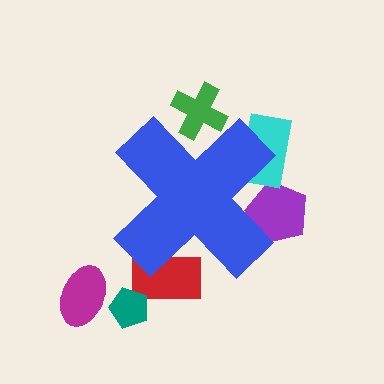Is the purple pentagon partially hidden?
Yes, the purple pentagon is partially hidden behind the blue cross.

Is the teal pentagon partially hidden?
No, the teal pentagon is fully visible.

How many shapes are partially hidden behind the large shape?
4 shapes are partially hidden.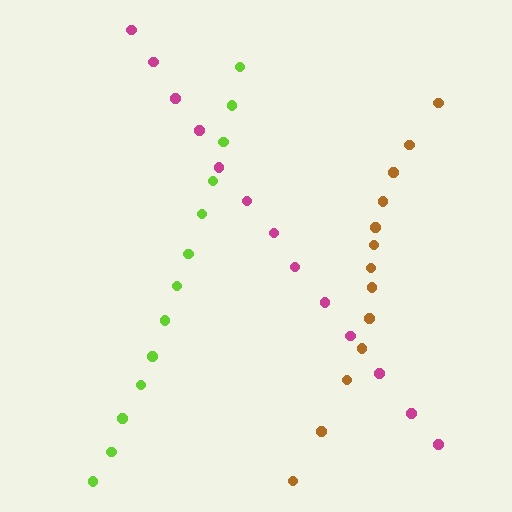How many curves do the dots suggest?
There are 3 distinct paths.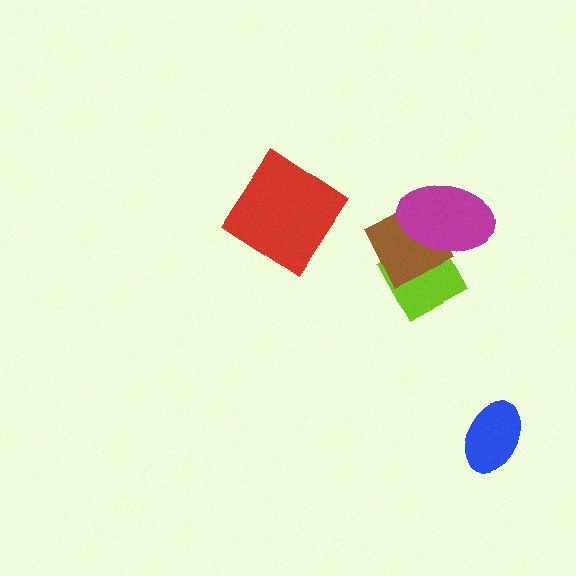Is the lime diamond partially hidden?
Yes, it is partially covered by another shape.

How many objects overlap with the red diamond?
0 objects overlap with the red diamond.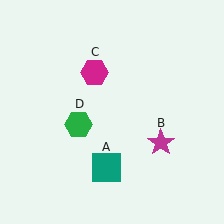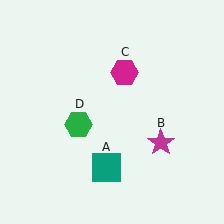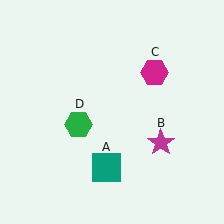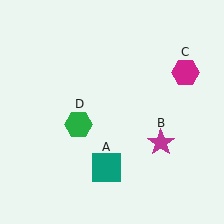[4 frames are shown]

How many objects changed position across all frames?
1 object changed position: magenta hexagon (object C).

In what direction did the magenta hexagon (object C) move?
The magenta hexagon (object C) moved right.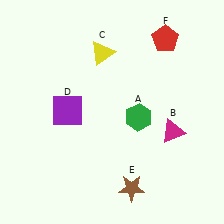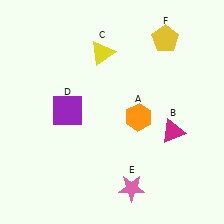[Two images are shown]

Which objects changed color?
A changed from green to orange. E changed from brown to pink. F changed from red to yellow.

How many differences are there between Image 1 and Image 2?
There are 3 differences between the two images.